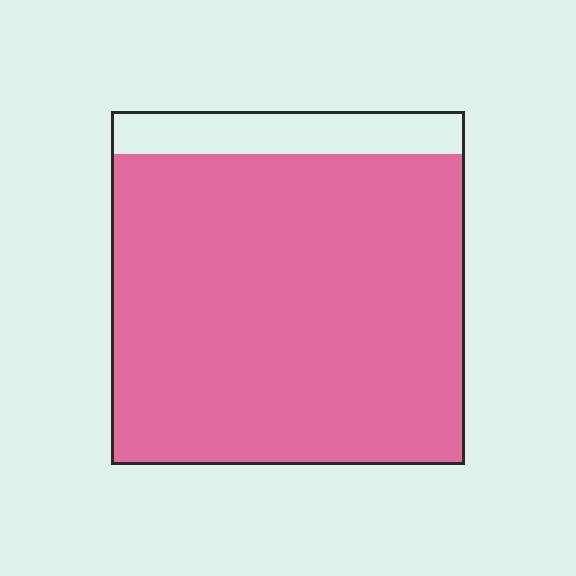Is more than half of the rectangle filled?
Yes.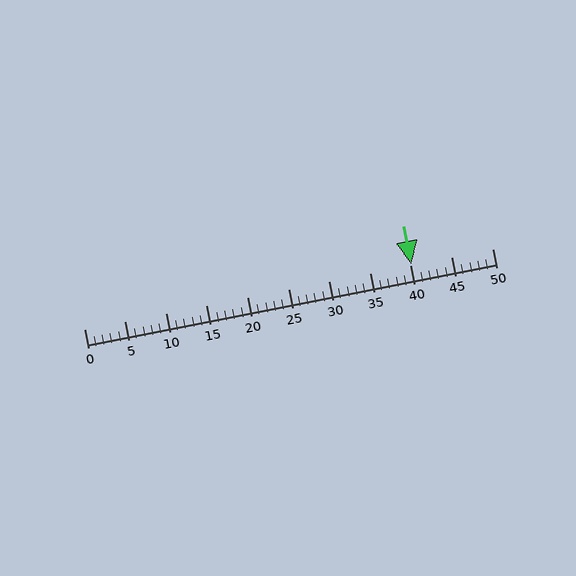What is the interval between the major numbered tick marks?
The major tick marks are spaced 5 units apart.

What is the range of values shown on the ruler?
The ruler shows values from 0 to 50.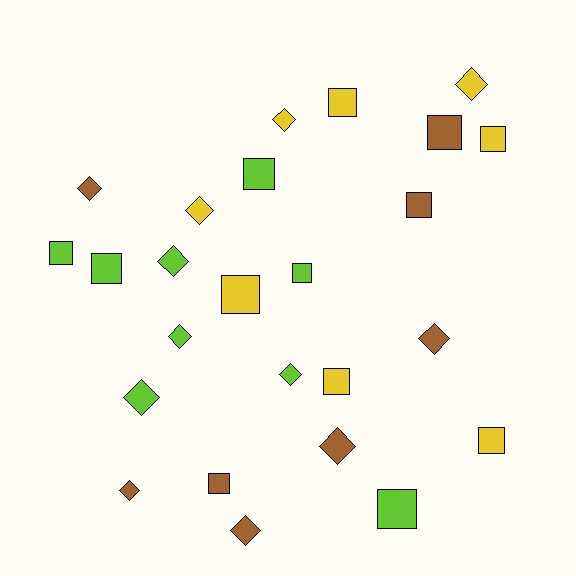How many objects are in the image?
There are 25 objects.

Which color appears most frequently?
Lime, with 9 objects.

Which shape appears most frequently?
Square, with 13 objects.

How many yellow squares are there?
There are 5 yellow squares.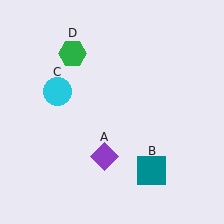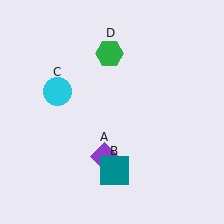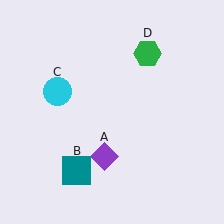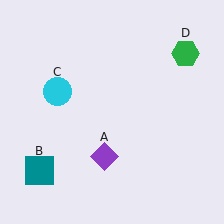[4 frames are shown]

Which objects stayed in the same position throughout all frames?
Purple diamond (object A) and cyan circle (object C) remained stationary.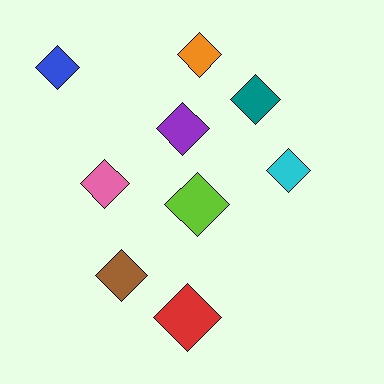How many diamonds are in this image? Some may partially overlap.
There are 9 diamonds.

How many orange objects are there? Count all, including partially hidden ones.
There is 1 orange object.